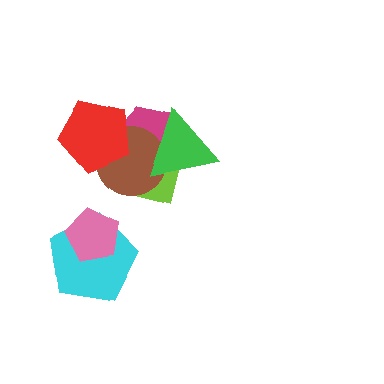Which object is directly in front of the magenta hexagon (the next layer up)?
The lime square is directly in front of the magenta hexagon.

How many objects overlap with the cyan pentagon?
1 object overlaps with the cyan pentagon.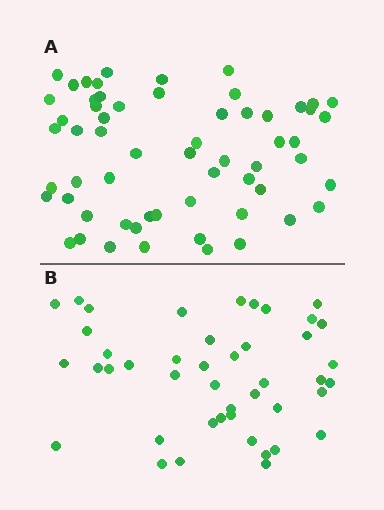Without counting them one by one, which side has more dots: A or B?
Region A (the top region) has more dots.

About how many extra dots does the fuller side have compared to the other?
Region A has approximately 15 more dots than region B.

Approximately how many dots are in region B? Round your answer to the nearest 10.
About 40 dots. (The exact count is 44, which rounds to 40.)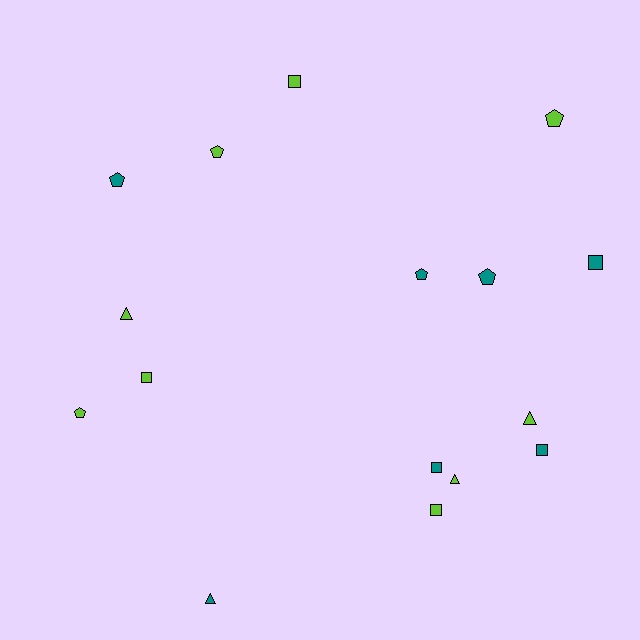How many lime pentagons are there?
There are 3 lime pentagons.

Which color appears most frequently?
Lime, with 9 objects.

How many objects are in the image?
There are 16 objects.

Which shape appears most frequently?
Square, with 6 objects.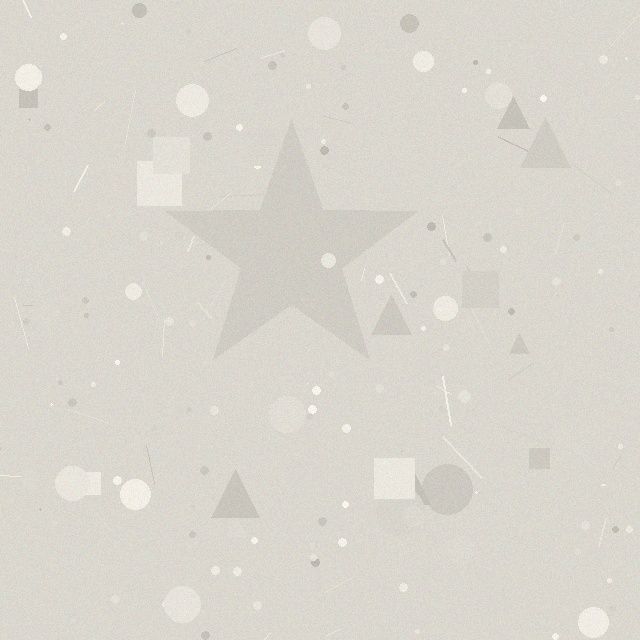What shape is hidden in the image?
A star is hidden in the image.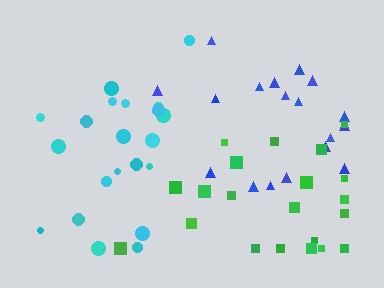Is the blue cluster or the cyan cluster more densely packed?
Cyan.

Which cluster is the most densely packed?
Cyan.